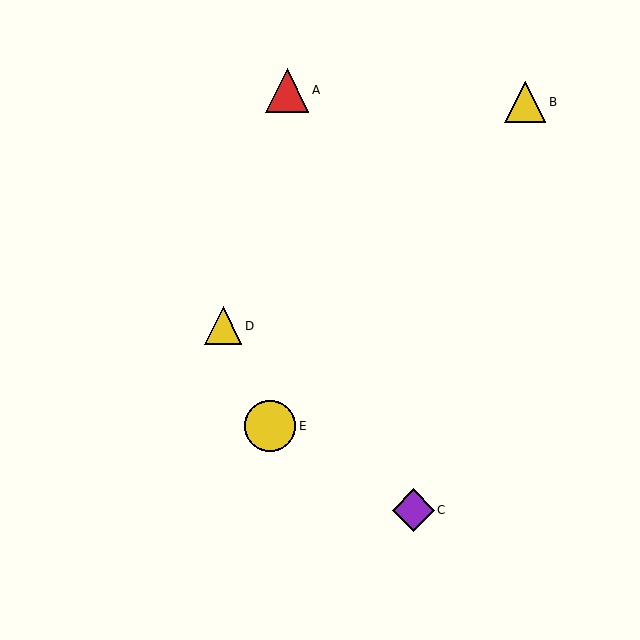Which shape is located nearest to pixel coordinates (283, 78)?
The red triangle (labeled A) at (287, 90) is nearest to that location.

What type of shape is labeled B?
Shape B is a yellow triangle.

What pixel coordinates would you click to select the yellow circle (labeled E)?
Click at (270, 426) to select the yellow circle E.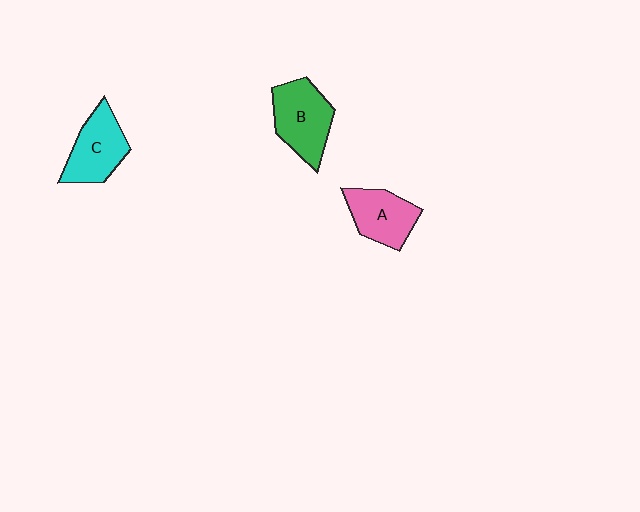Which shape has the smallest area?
Shape A (pink).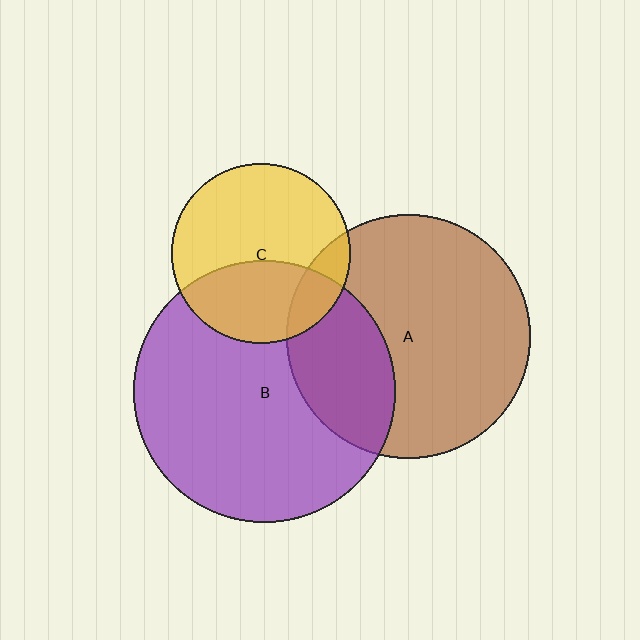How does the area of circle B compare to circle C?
Approximately 2.1 times.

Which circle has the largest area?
Circle B (purple).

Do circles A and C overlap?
Yes.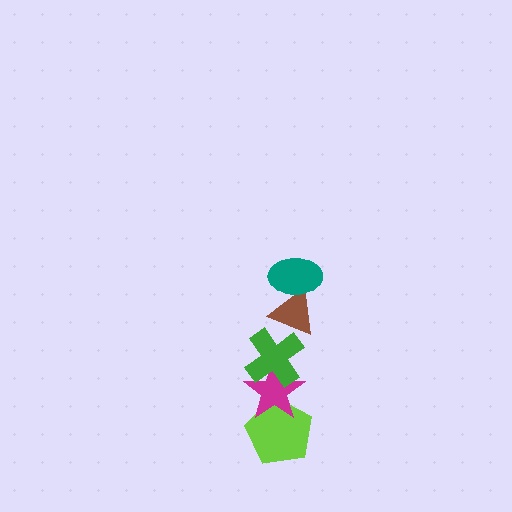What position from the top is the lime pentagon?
The lime pentagon is 5th from the top.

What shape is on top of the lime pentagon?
The magenta star is on top of the lime pentagon.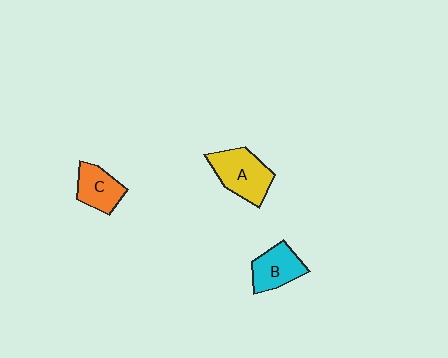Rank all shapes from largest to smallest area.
From largest to smallest: A (yellow), B (cyan), C (orange).